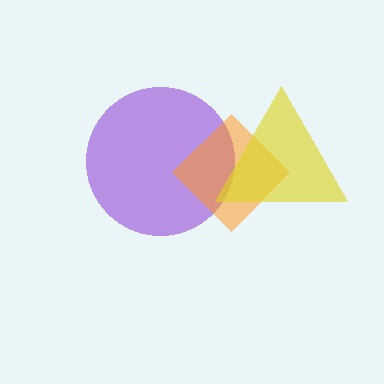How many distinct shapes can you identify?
There are 3 distinct shapes: a purple circle, an orange diamond, a yellow triangle.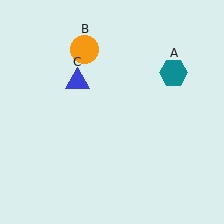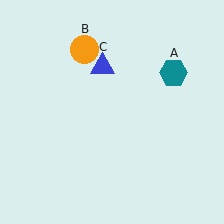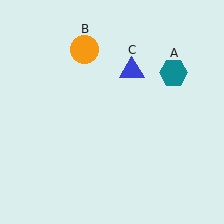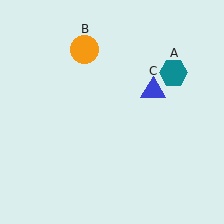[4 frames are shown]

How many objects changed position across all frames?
1 object changed position: blue triangle (object C).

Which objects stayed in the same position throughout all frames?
Teal hexagon (object A) and orange circle (object B) remained stationary.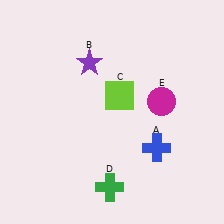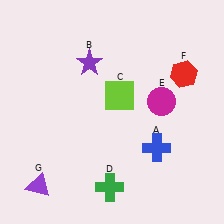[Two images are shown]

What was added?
A red hexagon (F), a purple triangle (G) were added in Image 2.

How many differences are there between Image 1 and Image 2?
There are 2 differences between the two images.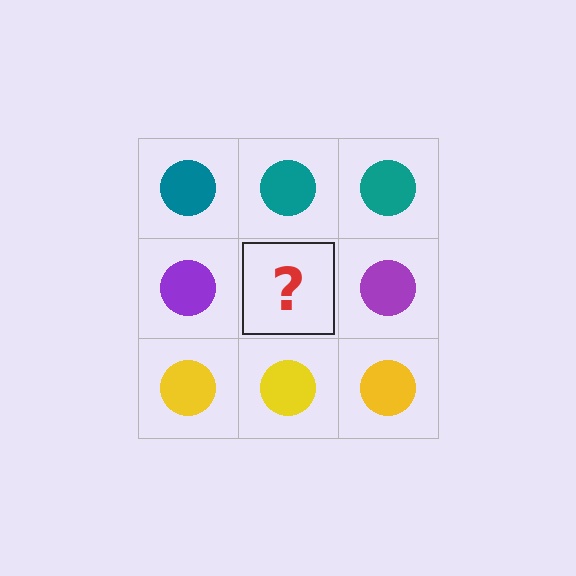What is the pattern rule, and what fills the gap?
The rule is that each row has a consistent color. The gap should be filled with a purple circle.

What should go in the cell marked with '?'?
The missing cell should contain a purple circle.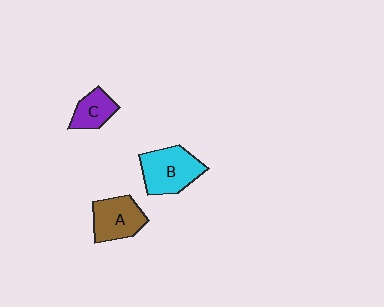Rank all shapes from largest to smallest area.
From largest to smallest: B (cyan), A (brown), C (purple).